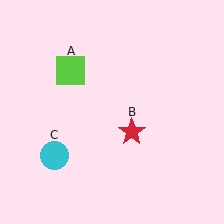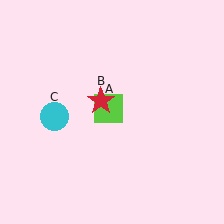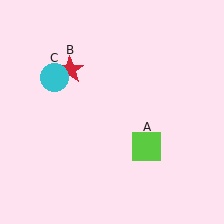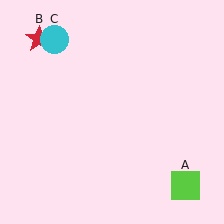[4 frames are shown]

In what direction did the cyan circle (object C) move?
The cyan circle (object C) moved up.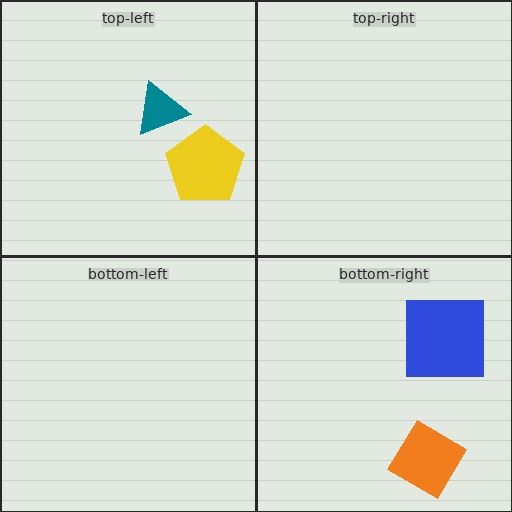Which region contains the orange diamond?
The bottom-right region.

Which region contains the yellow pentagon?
The top-left region.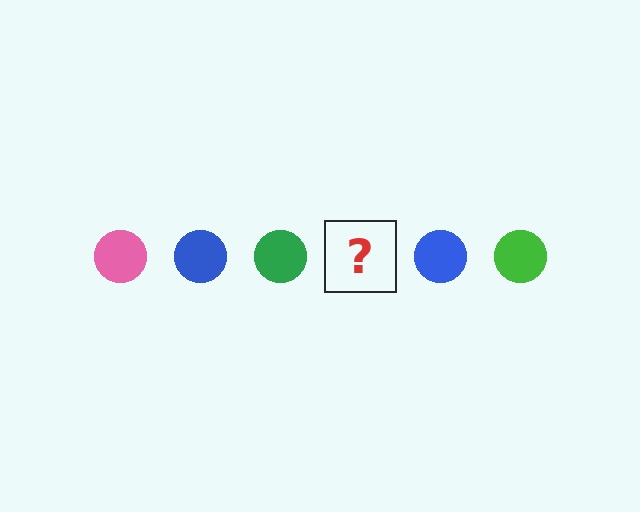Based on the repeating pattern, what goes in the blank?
The blank should be a pink circle.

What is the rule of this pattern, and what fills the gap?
The rule is that the pattern cycles through pink, blue, green circles. The gap should be filled with a pink circle.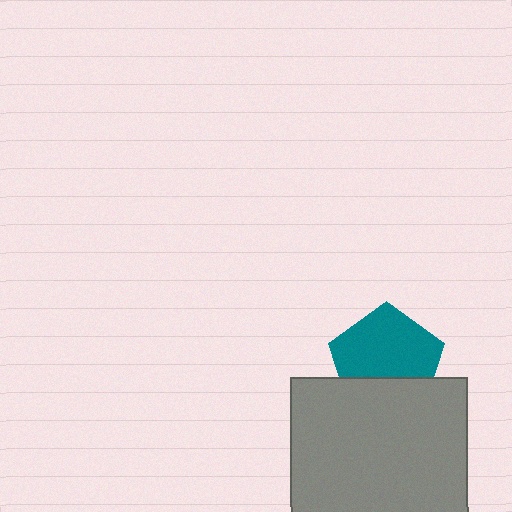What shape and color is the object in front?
The object in front is a gray square.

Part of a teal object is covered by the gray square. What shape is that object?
It is a pentagon.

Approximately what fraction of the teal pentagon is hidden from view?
Roughly 33% of the teal pentagon is hidden behind the gray square.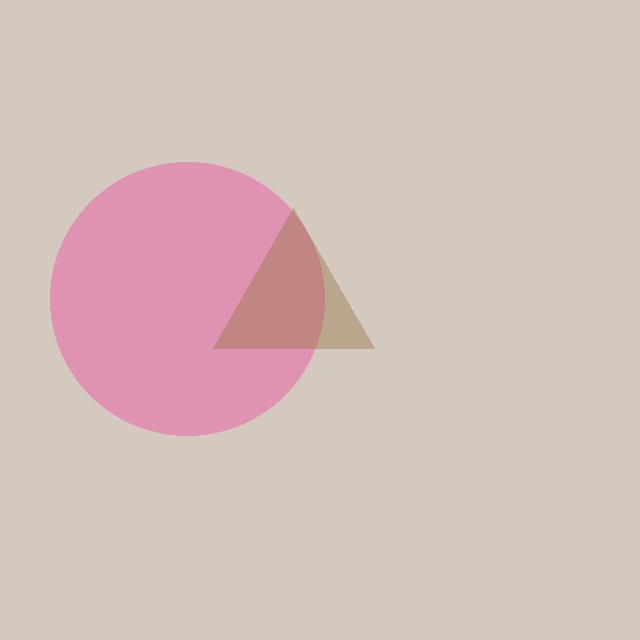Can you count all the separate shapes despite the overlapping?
Yes, there are 2 separate shapes.